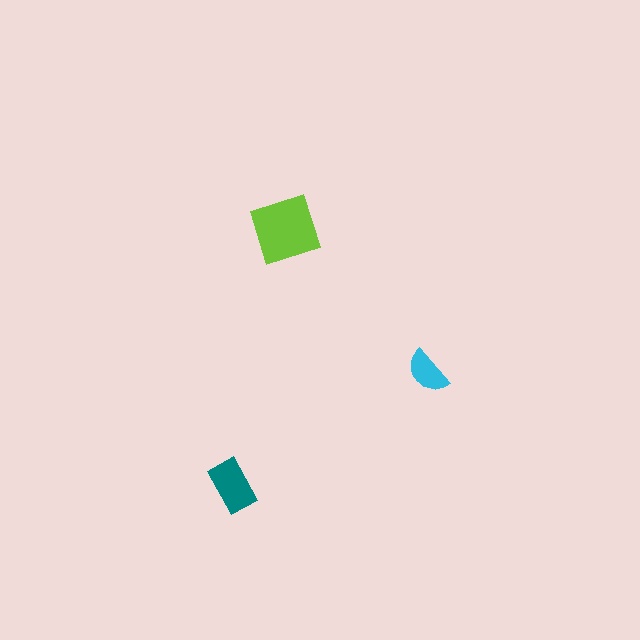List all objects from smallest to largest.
The cyan semicircle, the teal rectangle, the lime diamond.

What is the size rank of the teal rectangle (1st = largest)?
2nd.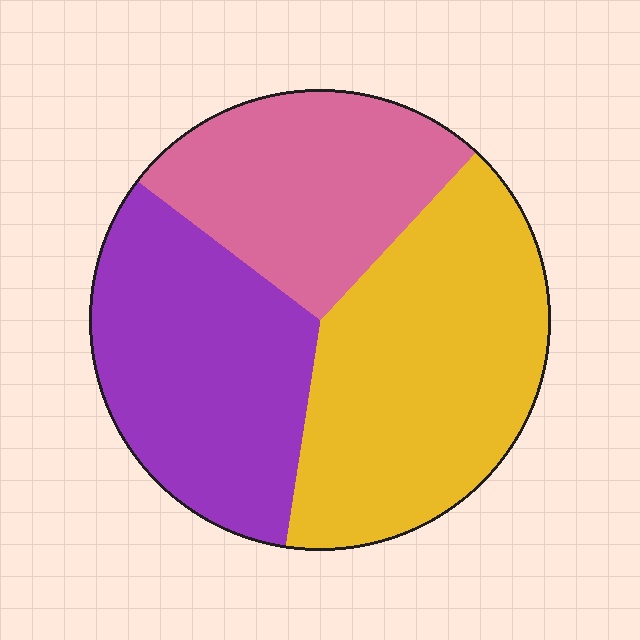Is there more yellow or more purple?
Yellow.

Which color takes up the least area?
Pink, at roughly 25%.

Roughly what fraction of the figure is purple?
Purple covers 33% of the figure.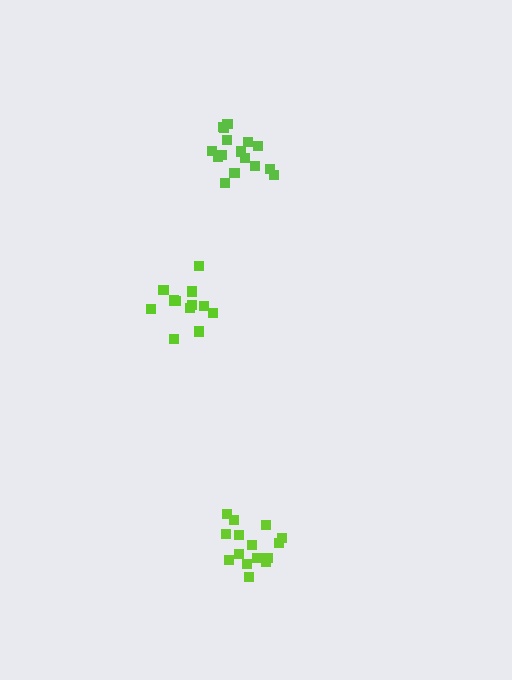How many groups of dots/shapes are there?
There are 3 groups.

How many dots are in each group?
Group 1: 15 dots, Group 2: 16 dots, Group 3: 12 dots (43 total).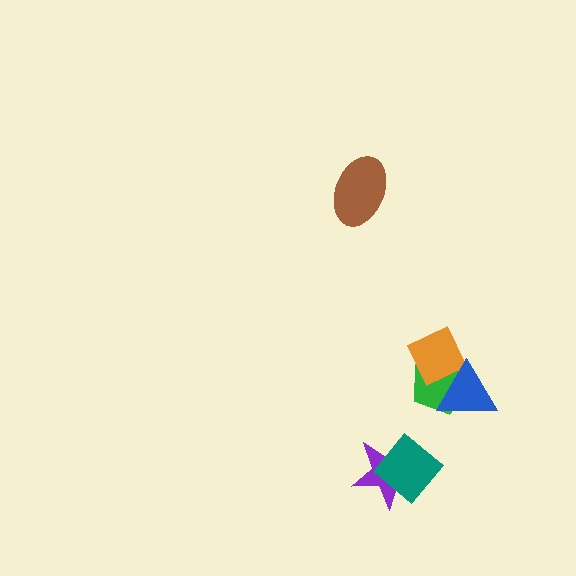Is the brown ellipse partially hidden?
No, no other shape covers it.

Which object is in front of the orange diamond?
The blue triangle is in front of the orange diamond.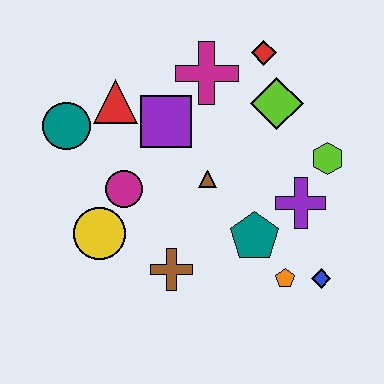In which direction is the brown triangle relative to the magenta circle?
The brown triangle is to the right of the magenta circle.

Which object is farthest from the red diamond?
The yellow circle is farthest from the red diamond.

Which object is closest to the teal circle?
The red triangle is closest to the teal circle.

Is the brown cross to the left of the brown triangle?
Yes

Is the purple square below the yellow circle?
No